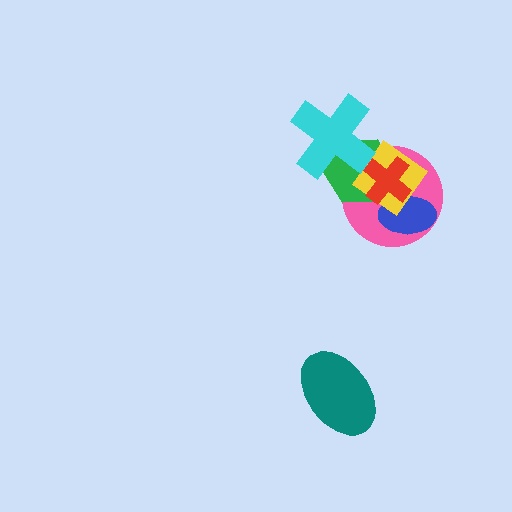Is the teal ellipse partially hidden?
No, no other shape covers it.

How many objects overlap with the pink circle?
4 objects overlap with the pink circle.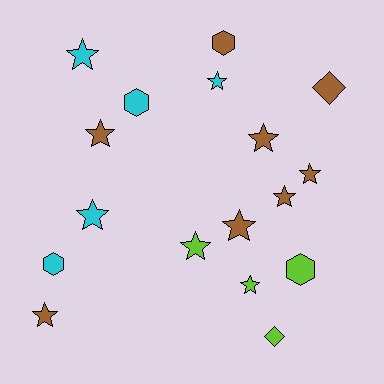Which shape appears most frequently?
Star, with 11 objects.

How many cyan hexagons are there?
There are 2 cyan hexagons.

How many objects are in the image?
There are 17 objects.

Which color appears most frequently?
Brown, with 8 objects.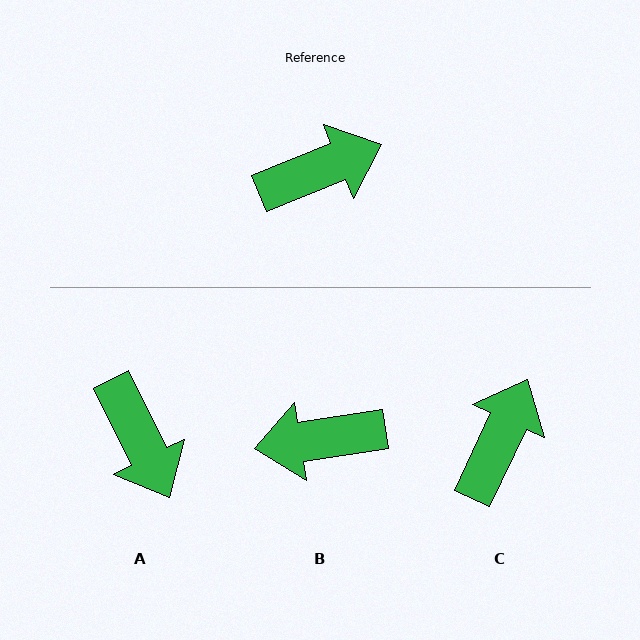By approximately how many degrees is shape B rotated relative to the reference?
Approximately 166 degrees counter-clockwise.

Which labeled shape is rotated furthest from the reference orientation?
B, about 166 degrees away.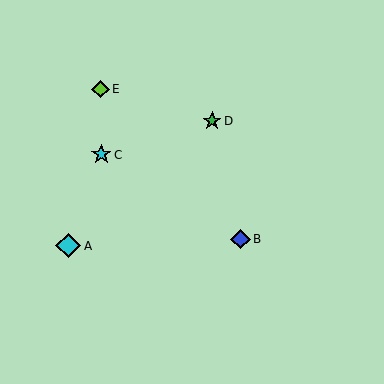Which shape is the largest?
The cyan diamond (labeled A) is the largest.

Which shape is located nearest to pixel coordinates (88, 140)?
The cyan star (labeled C) at (101, 155) is nearest to that location.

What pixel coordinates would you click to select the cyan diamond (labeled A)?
Click at (68, 246) to select the cyan diamond A.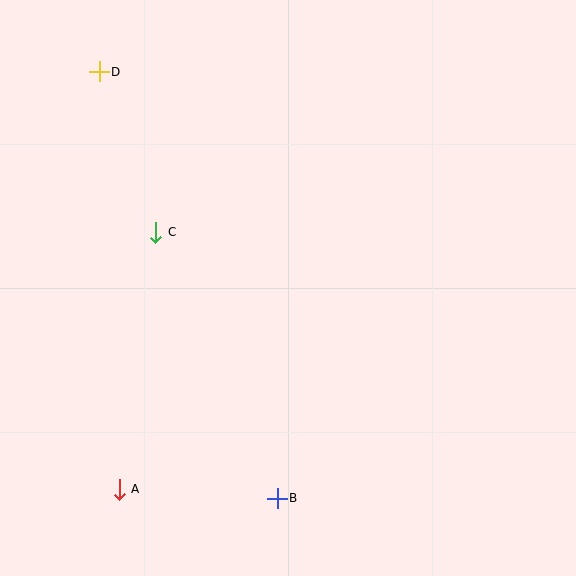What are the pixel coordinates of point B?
Point B is at (277, 498).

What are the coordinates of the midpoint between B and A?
The midpoint between B and A is at (198, 494).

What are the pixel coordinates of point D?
Point D is at (99, 72).